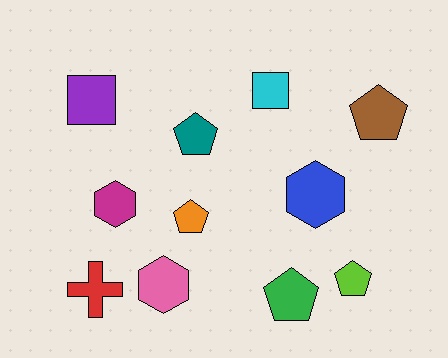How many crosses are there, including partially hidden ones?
There is 1 cross.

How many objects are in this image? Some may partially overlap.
There are 11 objects.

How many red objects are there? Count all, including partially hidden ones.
There is 1 red object.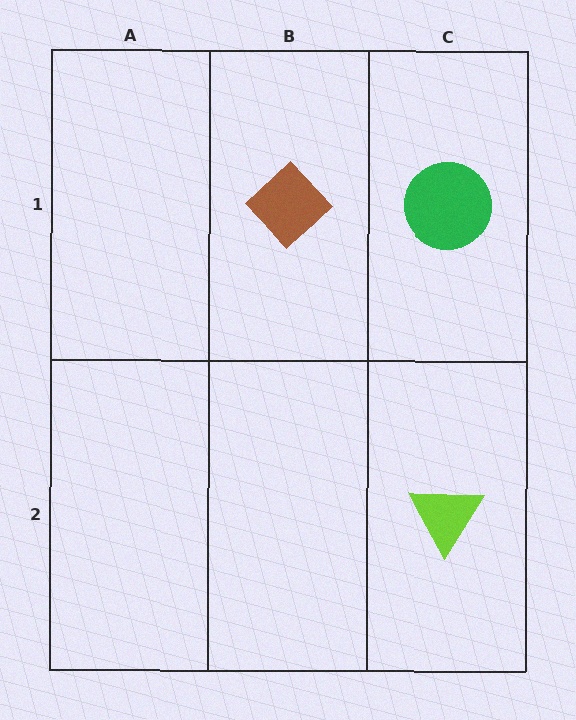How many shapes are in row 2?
1 shape.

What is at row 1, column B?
A brown diamond.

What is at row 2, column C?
A lime triangle.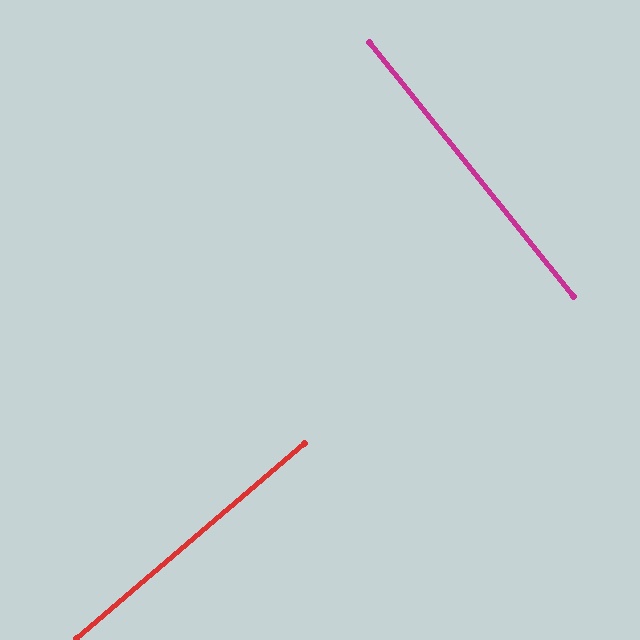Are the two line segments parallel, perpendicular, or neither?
Perpendicular — they meet at approximately 88°.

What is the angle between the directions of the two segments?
Approximately 88 degrees.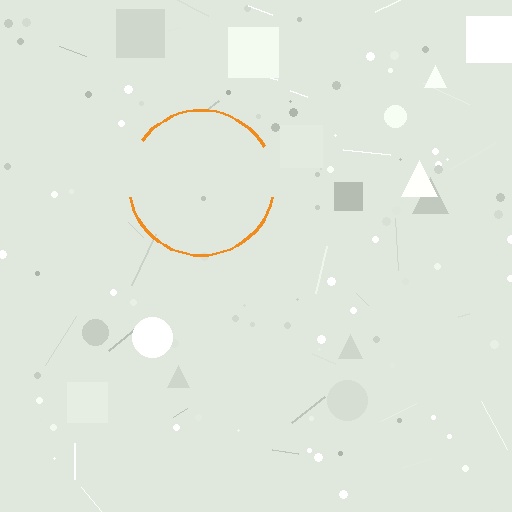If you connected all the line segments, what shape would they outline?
They would outline a circle.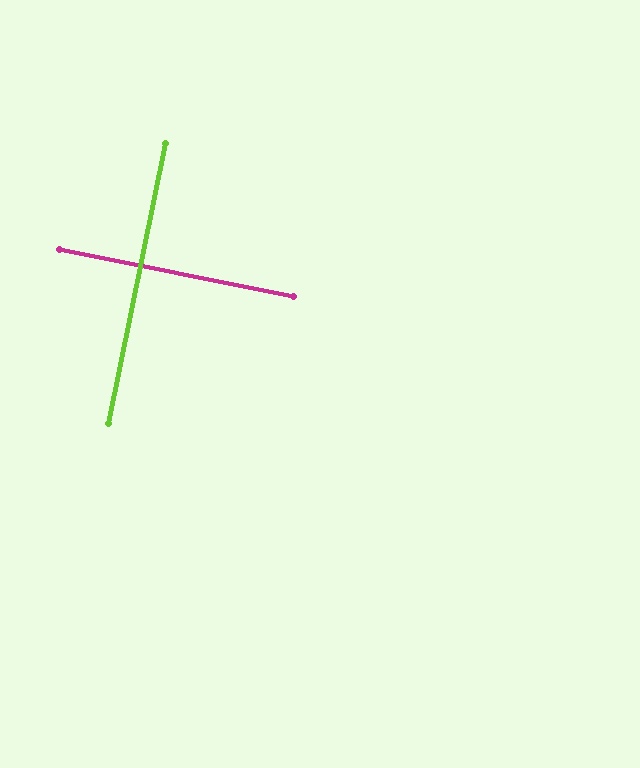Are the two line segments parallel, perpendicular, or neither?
Perpendicular — they meet at approximately 90°.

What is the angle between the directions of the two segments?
Approximately 90 degrees.